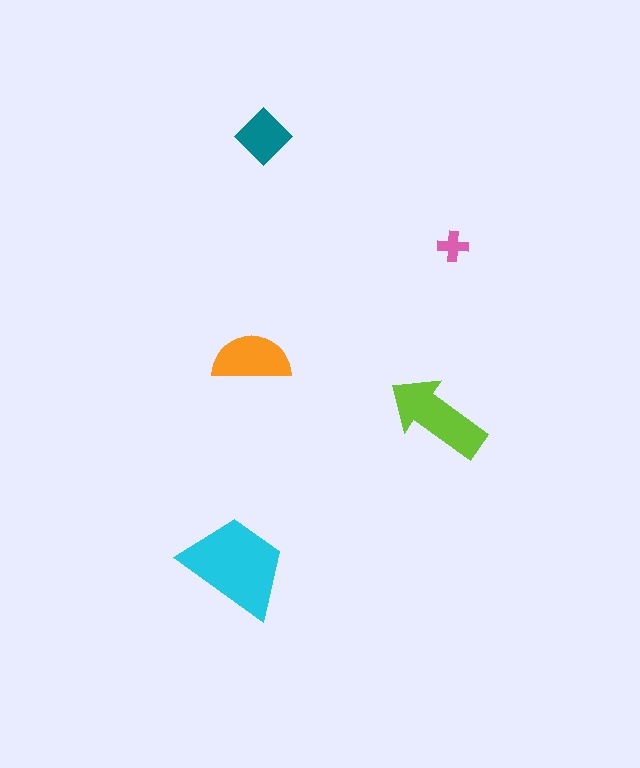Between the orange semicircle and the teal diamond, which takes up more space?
The orange semicircle.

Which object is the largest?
The cyan trapezoid.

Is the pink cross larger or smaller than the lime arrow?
Smaller.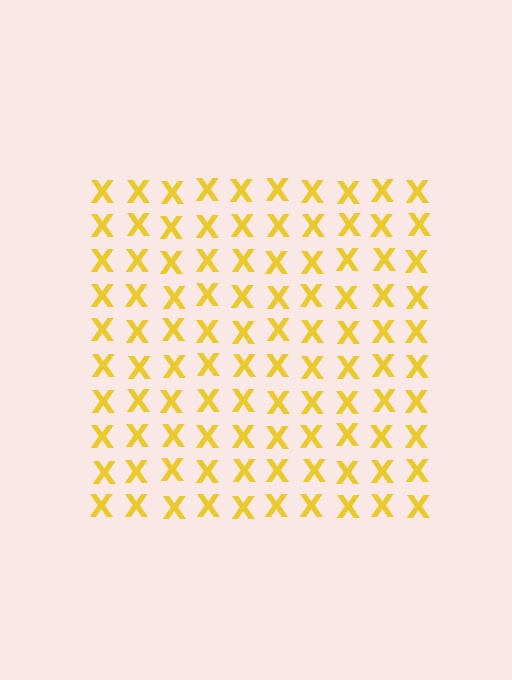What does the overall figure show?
The overall figure shows a square.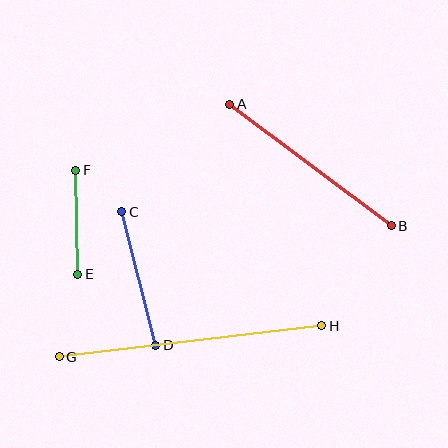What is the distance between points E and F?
The distance is approximately 104 pixels.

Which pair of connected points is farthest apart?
Points G and H are farthest apart.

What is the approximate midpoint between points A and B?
The midpoint is at approximately (310, 165) pixels.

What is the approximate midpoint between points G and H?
The midpoint is at approximately (190, 341) pixels.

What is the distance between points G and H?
The distance is approximately 264 pixels.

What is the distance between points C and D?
The distance is approximately 138 pixels.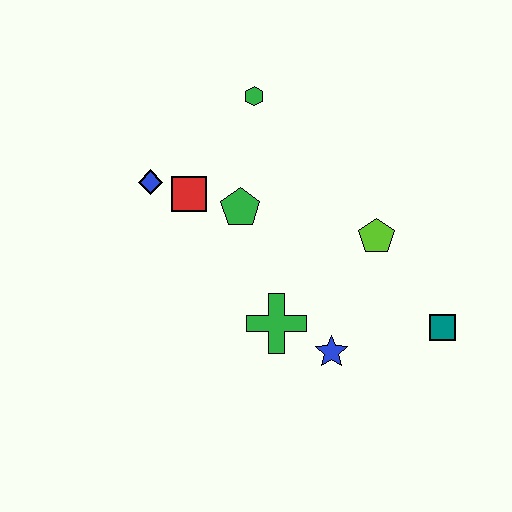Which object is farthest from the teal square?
The blue diamond is farthest from the teal square.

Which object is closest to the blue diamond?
The red square is closest to the blue diamond.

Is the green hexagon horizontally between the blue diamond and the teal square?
Yes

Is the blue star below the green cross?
Yes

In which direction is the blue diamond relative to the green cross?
The blue diamond is above the green cross.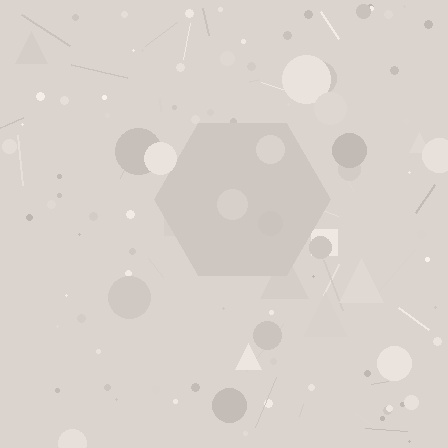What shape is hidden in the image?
A hexagon is hidden in the image.